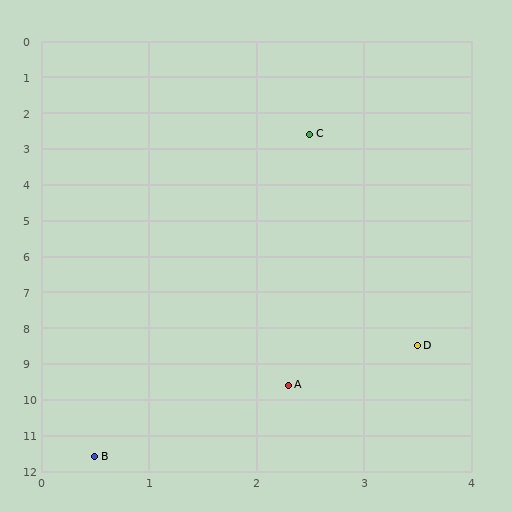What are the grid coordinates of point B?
Point B is at approximately (0.5, 11.6).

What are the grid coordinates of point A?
Point A is at approximately (2.3, 9.6).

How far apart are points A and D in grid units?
Points A and D are about 1.6 grid units apart.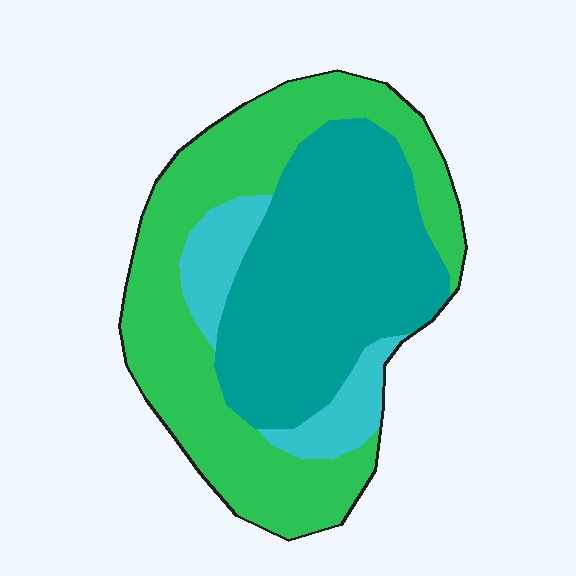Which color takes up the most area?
Green, at roughly 45%.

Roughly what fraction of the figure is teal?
Teal takes up between a third and a half of the figure.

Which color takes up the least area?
Cyan, at roughly 15%.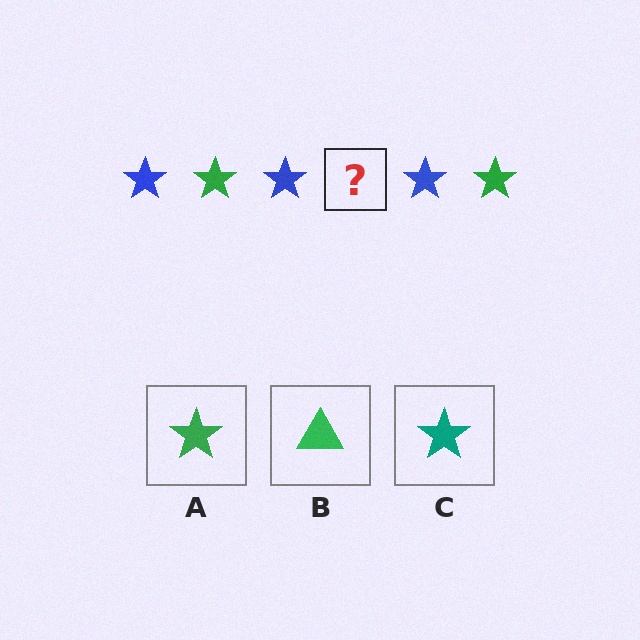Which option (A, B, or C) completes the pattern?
A.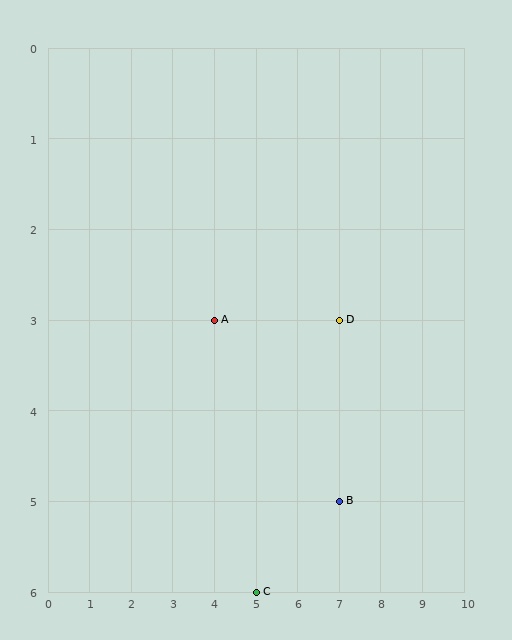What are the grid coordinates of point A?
Point A is at grid coordinates (4, 3).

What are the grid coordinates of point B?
Point B is at grid coordinates (7, 5).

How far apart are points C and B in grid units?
Points C and B are 2 columns and 1 row apart (about 2.2 grid units diagonally).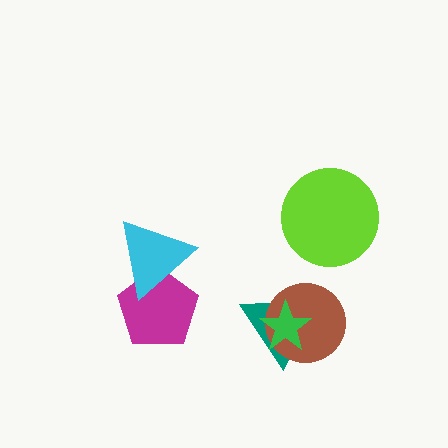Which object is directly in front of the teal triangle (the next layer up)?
The brown circle is directly in front of the teal triangle.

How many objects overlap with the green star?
2 objects overlap with the green star.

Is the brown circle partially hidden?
Yes, it is partially covered by another shape.